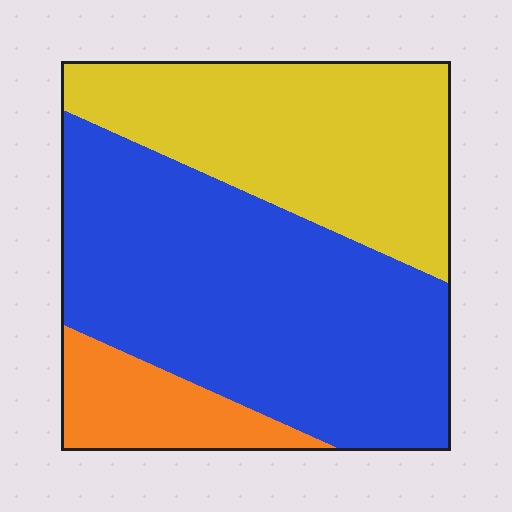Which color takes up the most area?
Blue, at roughly 55%.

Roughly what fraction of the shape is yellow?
Yellow covers 35% of the shape.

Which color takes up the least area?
Orange, at roughly 10%.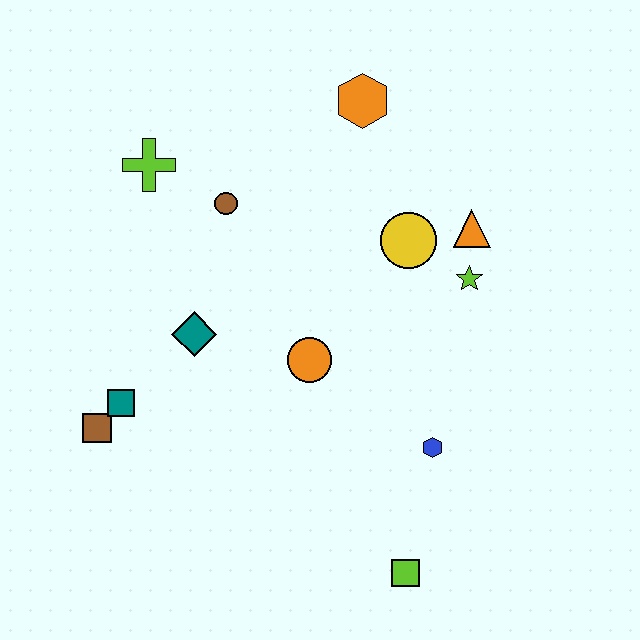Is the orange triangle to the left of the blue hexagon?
No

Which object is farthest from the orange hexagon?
The lime square is farthest from the orange hexagon.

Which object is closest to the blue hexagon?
The lime square is closest to the blue hexagon.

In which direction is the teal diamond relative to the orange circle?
The teal diamond is to the left of the orange circle.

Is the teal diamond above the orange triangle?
No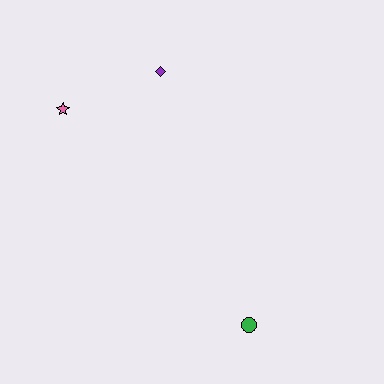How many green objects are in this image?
There is 1 green object.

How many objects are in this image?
There are 3 objects.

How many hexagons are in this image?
There are no hexagons.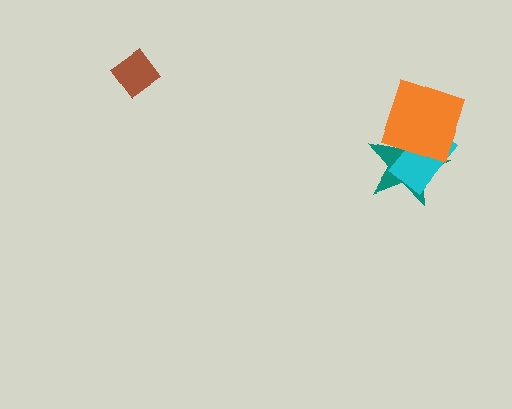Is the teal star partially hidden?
Yes, it is partially covered by another shape.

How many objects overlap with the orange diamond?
2 objects overlap with the orange diamond.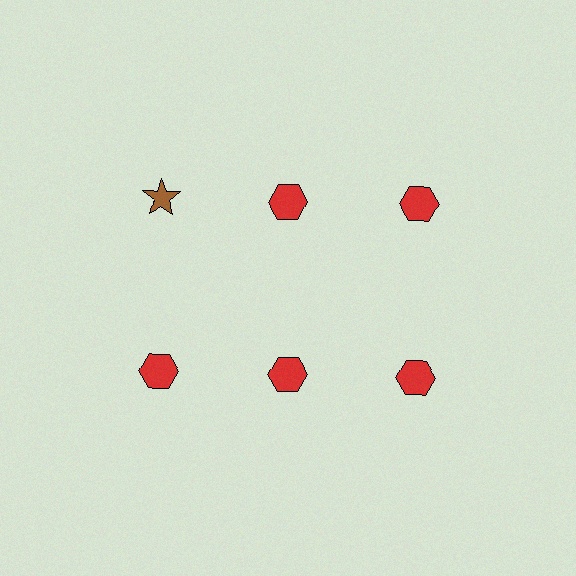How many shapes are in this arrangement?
There are 6 shapes arranged in a grid pattern.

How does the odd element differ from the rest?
It differs in both color (brown instead of red) and shape (star instead of hexagon).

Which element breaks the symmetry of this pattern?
The brown star in the top row, leftmost column breaks the symmetry. All other shapes are red hexagons.